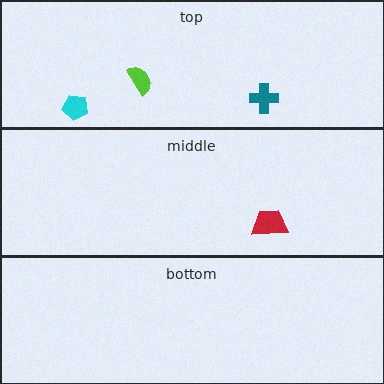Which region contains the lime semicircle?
The top region.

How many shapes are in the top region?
3.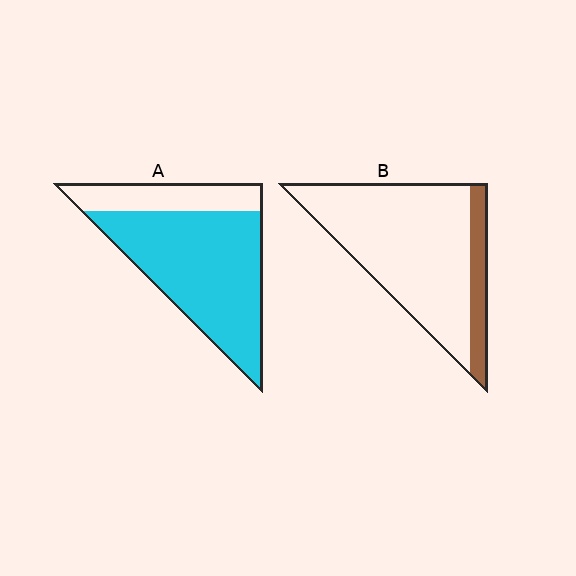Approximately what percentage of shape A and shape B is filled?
A is approximately 75% and B is approximately 15%.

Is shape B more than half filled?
No.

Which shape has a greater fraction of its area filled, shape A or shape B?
Shape A.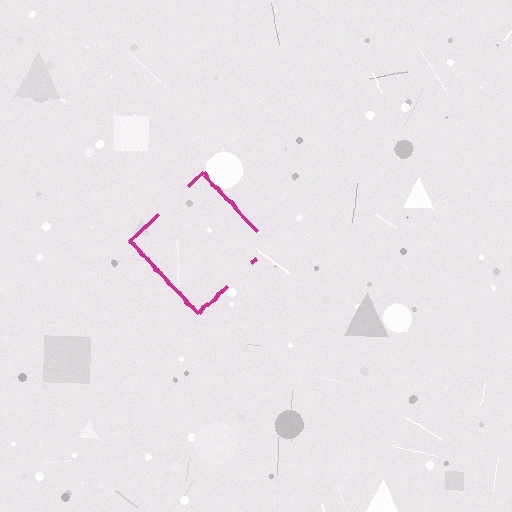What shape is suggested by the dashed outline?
The dashed outline suggests a diamond.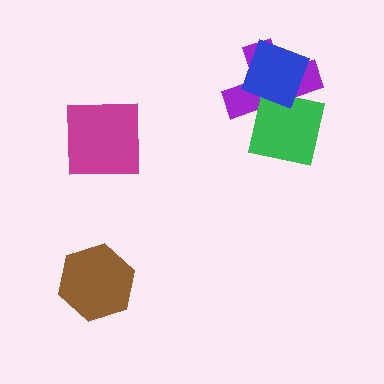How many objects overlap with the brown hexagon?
0 objects overlap with the brown hexagon.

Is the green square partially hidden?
Yes, it is partially covered by another shape.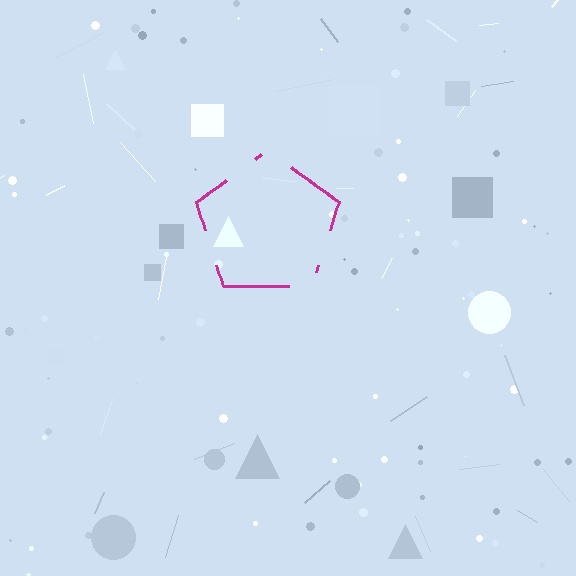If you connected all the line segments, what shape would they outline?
They would outline a pentagon.